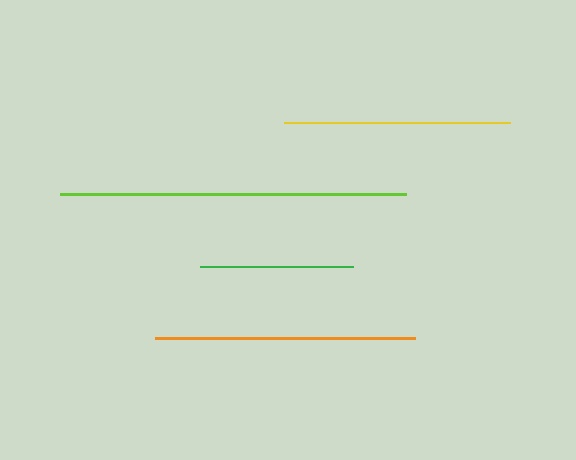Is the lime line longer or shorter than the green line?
The lime line is longer than the green line.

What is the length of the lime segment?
The lime segment is approximately 346 pixels long.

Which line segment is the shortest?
The green line is the shortest at approximately 153 pixels.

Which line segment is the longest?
The lime line is the longest at approximately 346 pixels.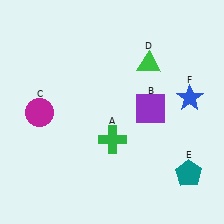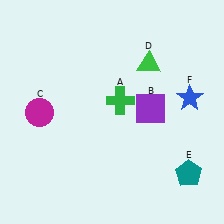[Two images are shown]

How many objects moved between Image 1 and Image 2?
1 object moved between the two images.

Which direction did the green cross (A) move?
The green cross (A) moved up.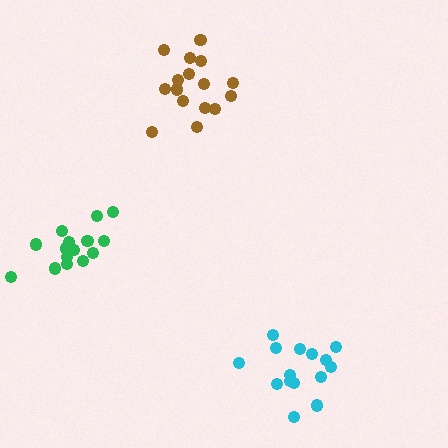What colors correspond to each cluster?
The clusters are colored: cyan, green, brown.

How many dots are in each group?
Group 1: 15 dots, Group 2: 15 dots, Group 3: 16 dots (46 total).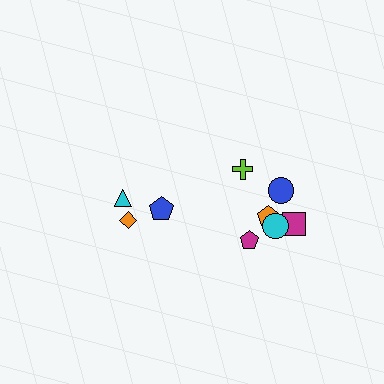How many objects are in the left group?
There are 3 objects.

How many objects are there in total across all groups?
There are 9 objects.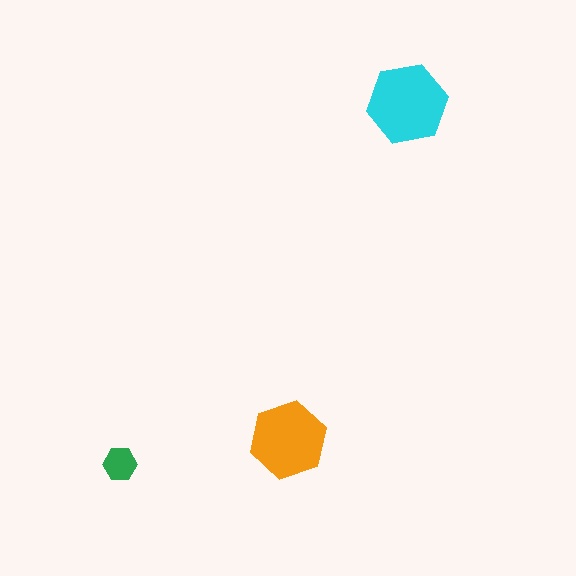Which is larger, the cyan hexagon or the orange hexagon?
The cyan one.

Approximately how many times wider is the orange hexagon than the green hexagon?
About 2 times wider.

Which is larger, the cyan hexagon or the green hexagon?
The cyan one.